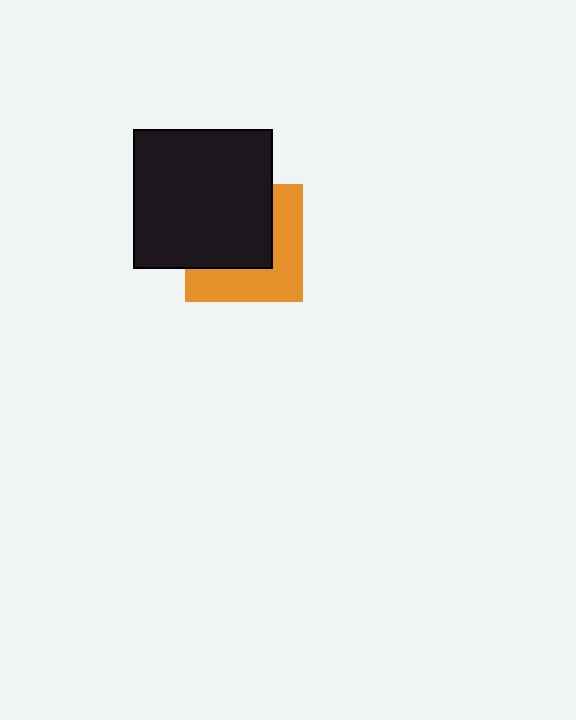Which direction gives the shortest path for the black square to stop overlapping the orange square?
Moving toward the upper-left gives the shortest separation.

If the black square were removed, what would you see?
You would see the complete orange square.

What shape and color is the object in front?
The object in front is a black square.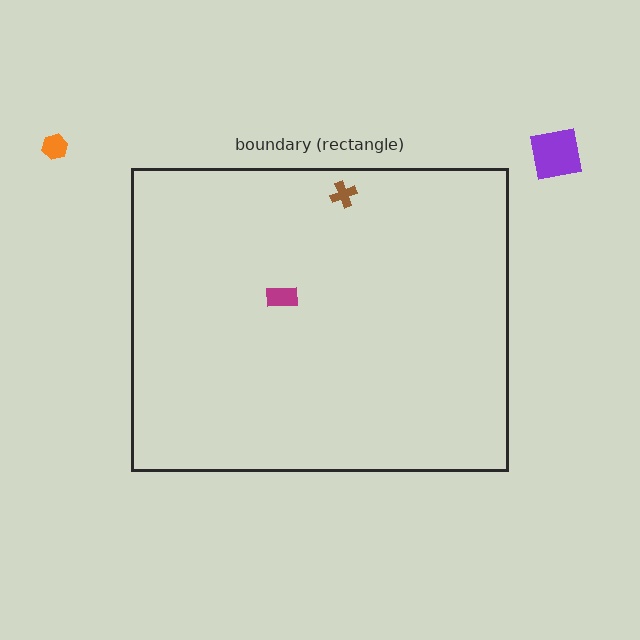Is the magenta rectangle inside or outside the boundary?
Inside.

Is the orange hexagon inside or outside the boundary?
Outside.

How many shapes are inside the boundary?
2 inside, 2 outside.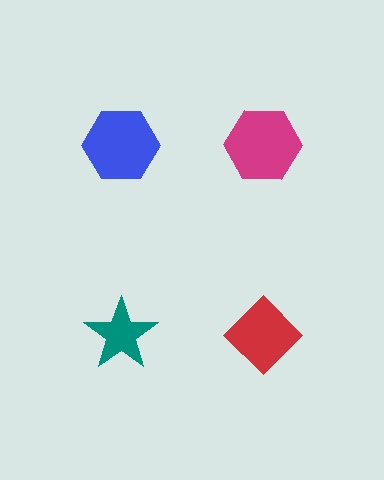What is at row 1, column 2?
A magenta hexagon.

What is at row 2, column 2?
A red diamond.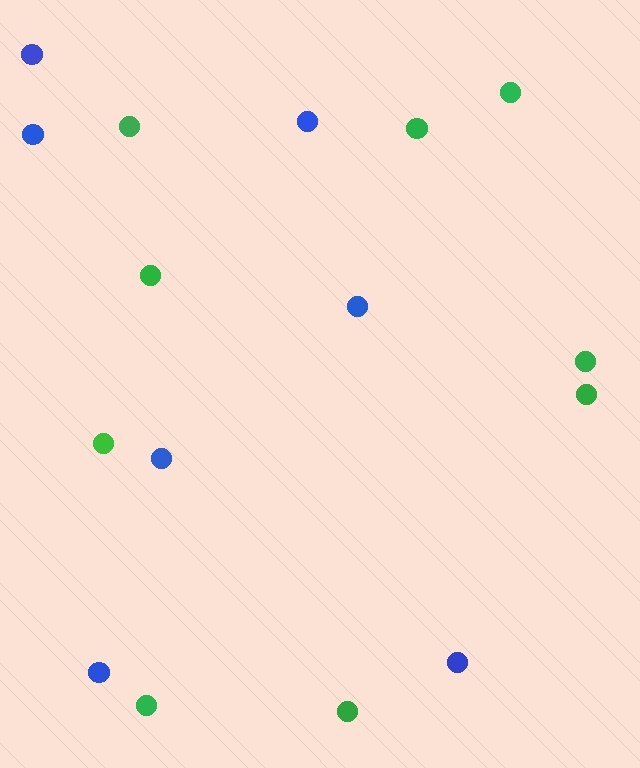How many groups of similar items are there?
There are 2 groups: one group of green circles (9) and one group of blue circles (7).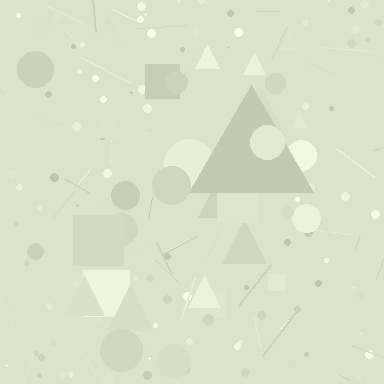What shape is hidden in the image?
A triangle is hidden in the image.